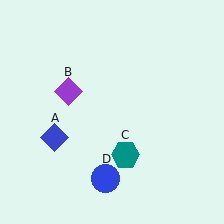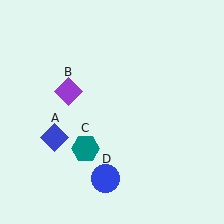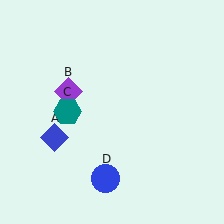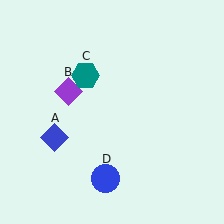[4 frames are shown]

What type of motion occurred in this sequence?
The teal hexagon (object C) rotated clockwise around the center of the scene.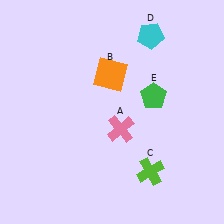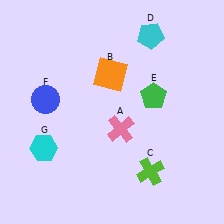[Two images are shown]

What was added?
A blue circle (F), a cyan hexagon (G) were added in Image 2.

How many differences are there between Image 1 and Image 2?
There are 2 differences between the two images.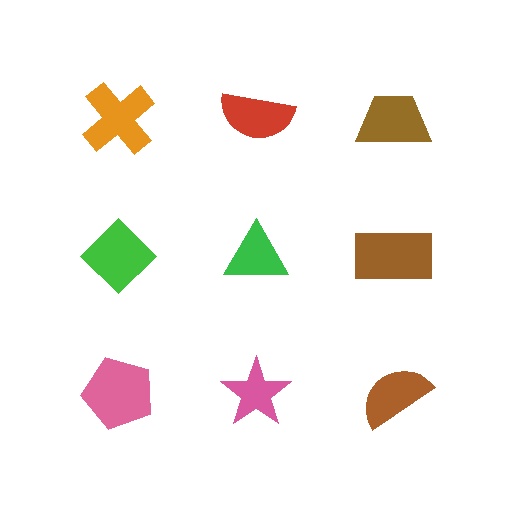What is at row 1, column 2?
A red semicircle.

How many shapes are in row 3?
3 shapes.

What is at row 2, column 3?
A brown rectangle.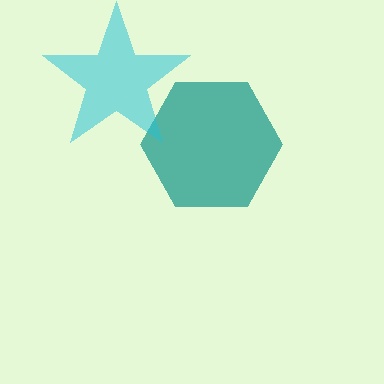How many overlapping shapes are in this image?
There are 2 overlapping shapes in the image.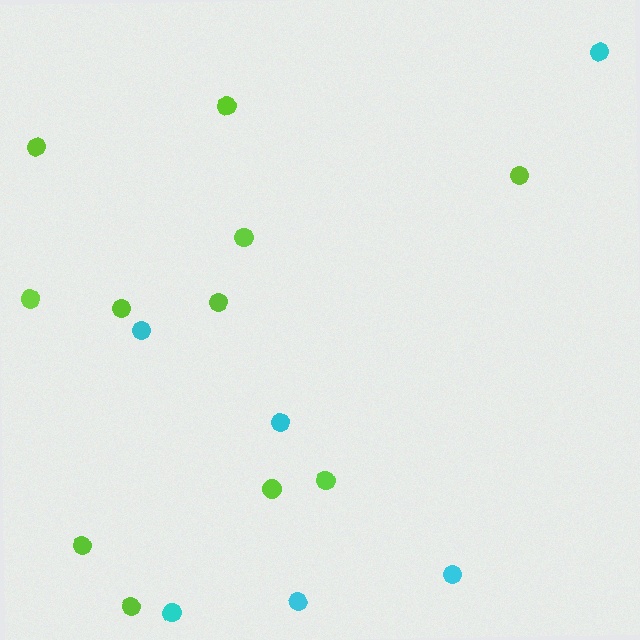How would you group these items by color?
There are 2 groups: one group of lime circles (11) and one group of cyan circles (6).